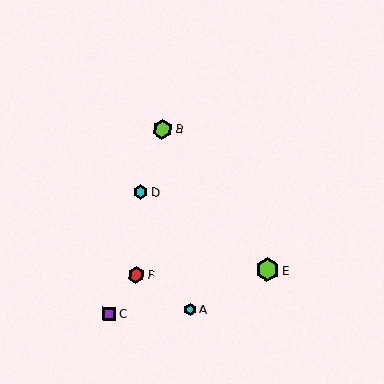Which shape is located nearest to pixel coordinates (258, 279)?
The lime hexagon (labeled E) at (267, 270) is nearest to that location.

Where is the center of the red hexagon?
The center of the red hexagon is at (136, 275).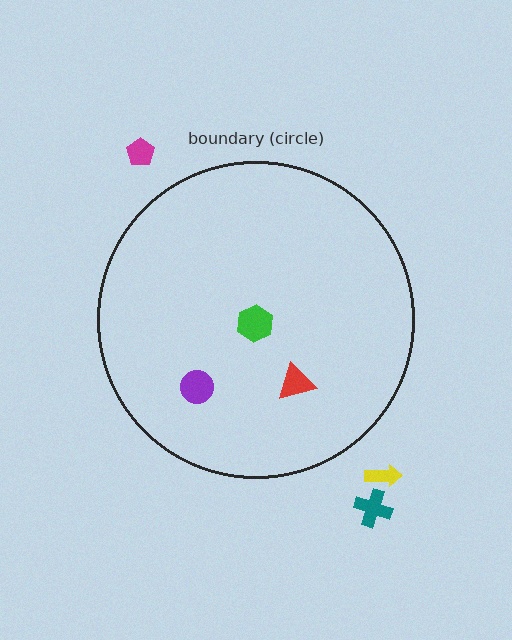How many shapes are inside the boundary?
3 inside, 3 outside.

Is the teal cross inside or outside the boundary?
Outside.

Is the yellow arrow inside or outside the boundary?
Outside.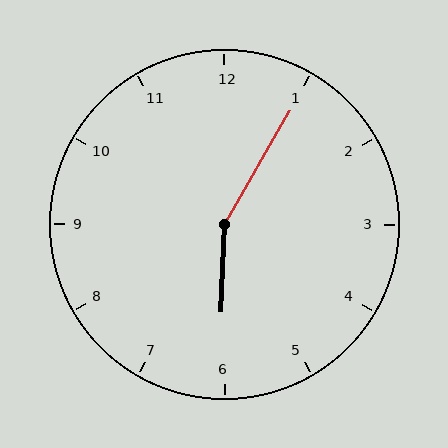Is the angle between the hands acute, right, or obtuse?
It is obtuse.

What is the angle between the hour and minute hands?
Approximately 152 degrees.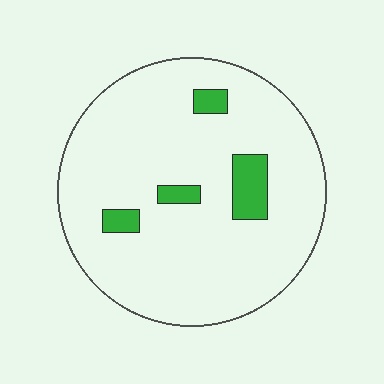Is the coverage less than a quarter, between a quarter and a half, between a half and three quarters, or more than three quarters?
Less than a quarter.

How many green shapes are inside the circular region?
4.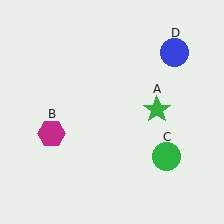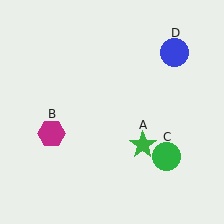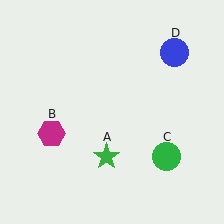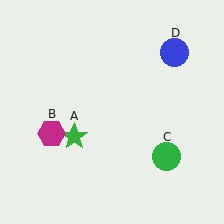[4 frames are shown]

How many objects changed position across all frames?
1 object changed position: green star (object A).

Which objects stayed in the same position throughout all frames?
Magenta hexagon (object B) and green circle (object C) and blue circle (object D) remained stationary.